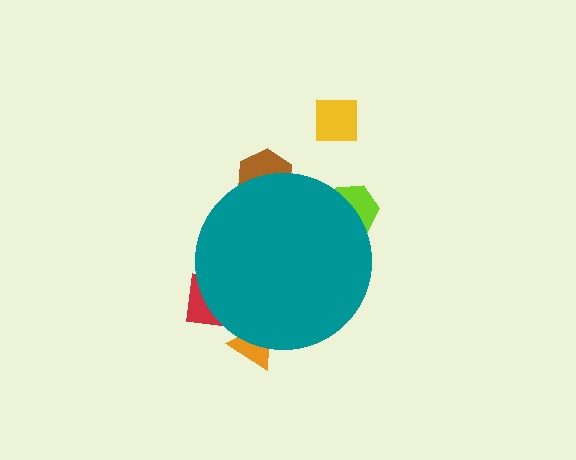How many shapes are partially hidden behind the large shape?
4 shapes are partially hidden.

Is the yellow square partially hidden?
No, the yellow square is fully visible.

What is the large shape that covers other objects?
A teal circle.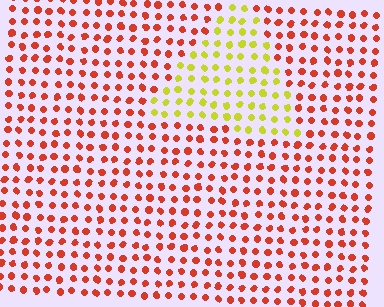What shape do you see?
I see a triangle.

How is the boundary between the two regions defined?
The boundary is defined purely by a slight shift in hue (about 61 degrees). Spacing, size, and orientation are identical on both sides.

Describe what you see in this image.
The image is filled with small red elements in a uniform arrangement. A triangle-shaped region is visible where the elements are tinted to a slightly different hue, forming a subtle color boundary.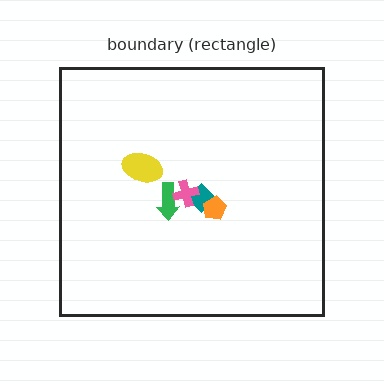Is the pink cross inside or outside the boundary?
Inside.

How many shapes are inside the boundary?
5 inside, 0 outside.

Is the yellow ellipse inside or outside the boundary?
Inside.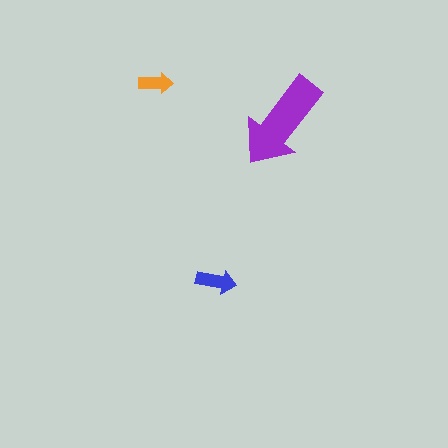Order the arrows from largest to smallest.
the purple one, the blue one, the orange one.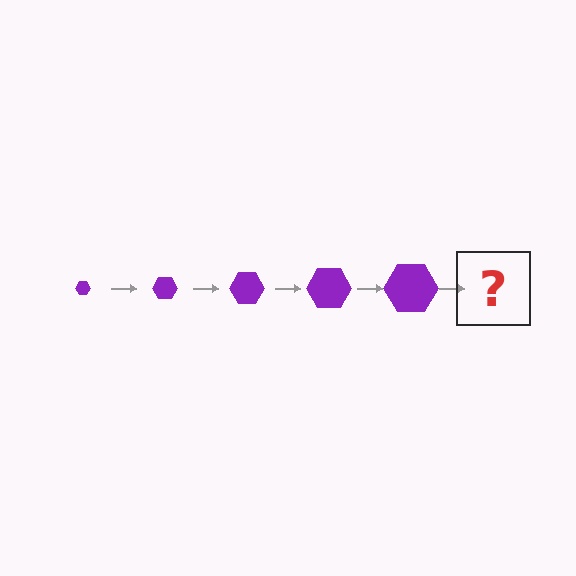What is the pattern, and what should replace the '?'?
The pattern is that the hexagon gets progressively larger each step. The '?' should be a purple hexagon, larger than the previous one.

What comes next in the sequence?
The next element should be a purple hexagon, larger than the previous one.